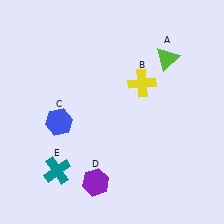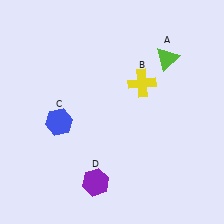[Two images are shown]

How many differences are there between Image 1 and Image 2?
There is 1 difference between the two images.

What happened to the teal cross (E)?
The teal cross (E) was removed in Image 2. It was in the bottom-left area of Image 1.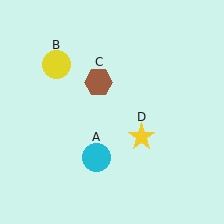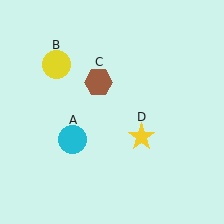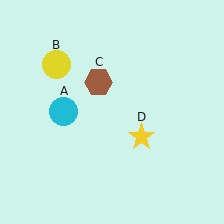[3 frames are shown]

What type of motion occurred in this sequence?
The cyan circle (object A) rotated clockwise around the center of the scene.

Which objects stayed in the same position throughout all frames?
Yellow circle (object B) and brown hexagon (object C) and yellow star (object D) remained stationary.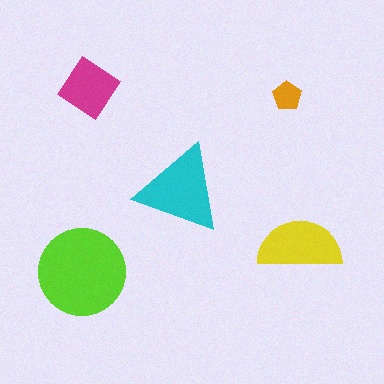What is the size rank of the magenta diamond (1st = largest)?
4th.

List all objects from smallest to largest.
The orange pentagon, the magenta diamond, the yellow semicircle, the cyan triangle, the lime circle.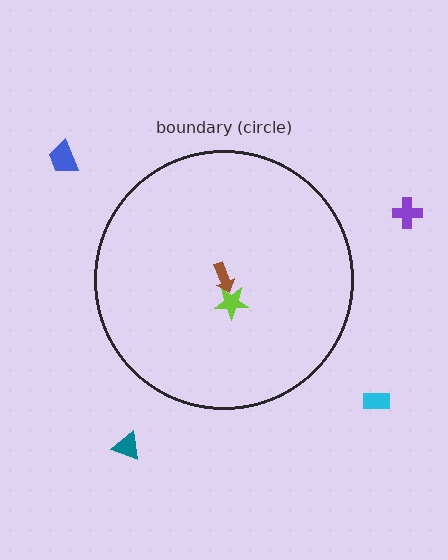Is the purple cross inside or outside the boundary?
Outside.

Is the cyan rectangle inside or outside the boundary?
Outside.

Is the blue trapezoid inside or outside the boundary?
Outside.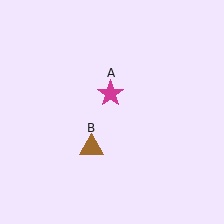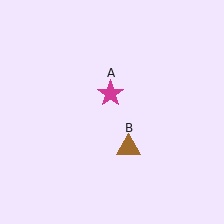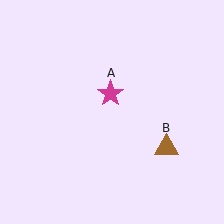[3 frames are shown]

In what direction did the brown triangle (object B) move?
The brown triangle (object B) moved right.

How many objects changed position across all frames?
1 object changed position: brown triangle (object B).